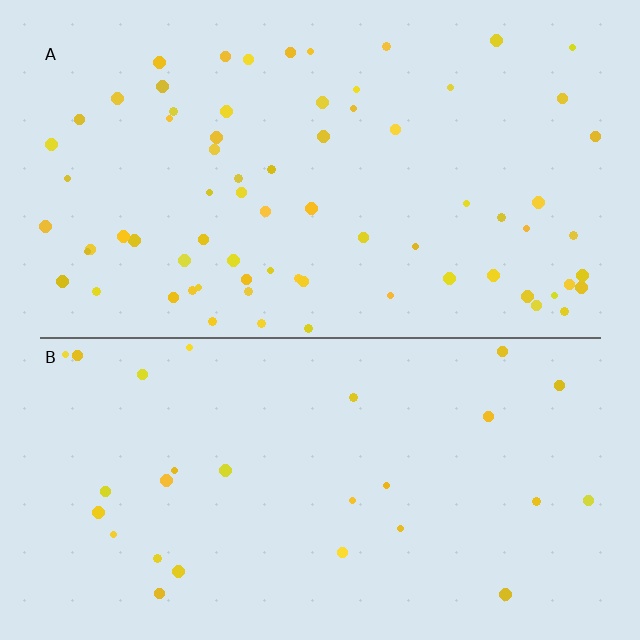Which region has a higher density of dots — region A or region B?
A (the top).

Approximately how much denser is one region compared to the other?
Approximately 2.6× — region A over region B.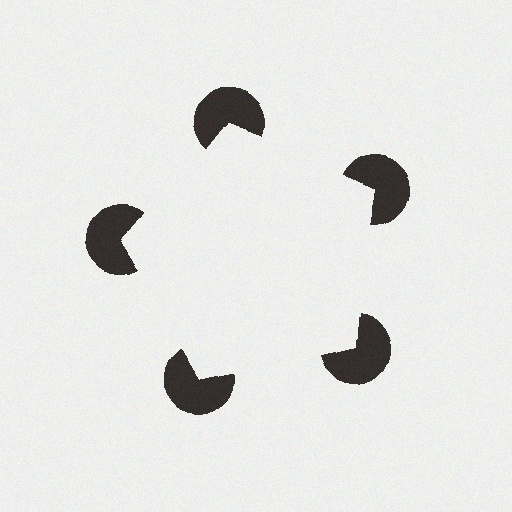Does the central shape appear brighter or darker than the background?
It typically appears slightly brighter than the background, even though no actual brightness change is drawn.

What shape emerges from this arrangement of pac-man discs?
An illusory pentagon — its edges are inferred from the aligned wedge cuts in the pac-man discs, not physically drawn.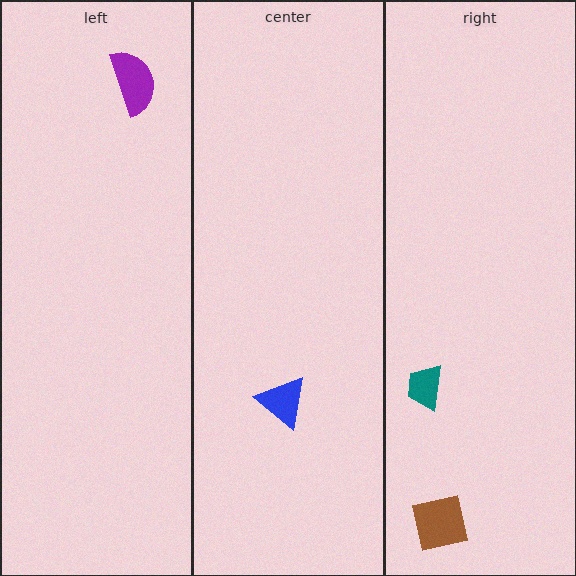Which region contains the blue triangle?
The center region.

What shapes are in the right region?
The brown square, the teal trapezoid.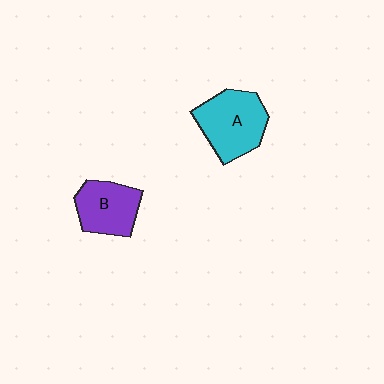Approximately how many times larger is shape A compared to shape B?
Approximately 1.3 times.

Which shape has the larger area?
Shape A (cyan).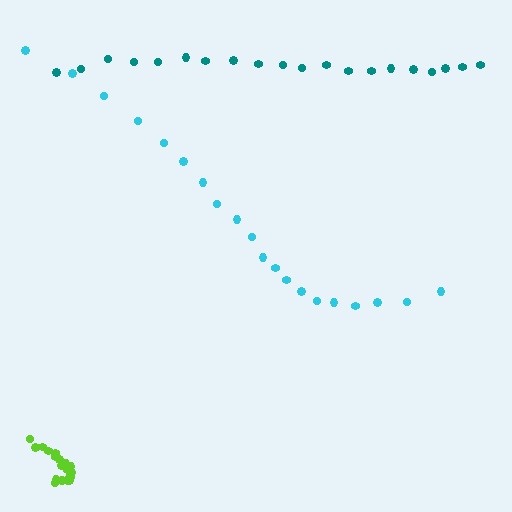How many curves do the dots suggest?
There are 3 distinct paths.